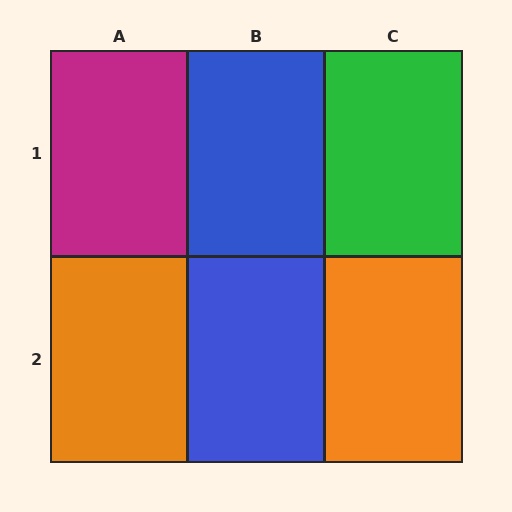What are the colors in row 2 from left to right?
Orange, blue, orange.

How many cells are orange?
2 cells are orange.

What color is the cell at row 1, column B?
Blue.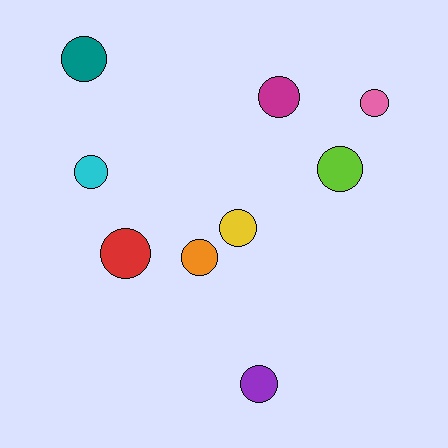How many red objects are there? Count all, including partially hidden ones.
There is 1 red object.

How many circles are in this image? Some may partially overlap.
There are 9 circles.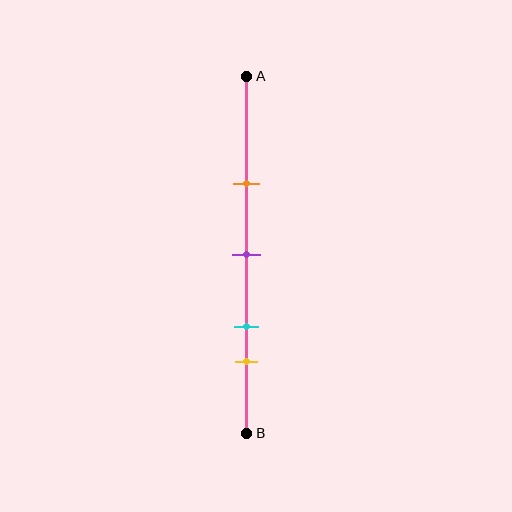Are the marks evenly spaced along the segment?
No, the marks are not evenly spaced.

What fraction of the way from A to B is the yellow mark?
The yellow mark is approximately 80% (0.8) of the way from A to B.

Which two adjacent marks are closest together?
The cyan and yellow marks are the closest adjacent pair.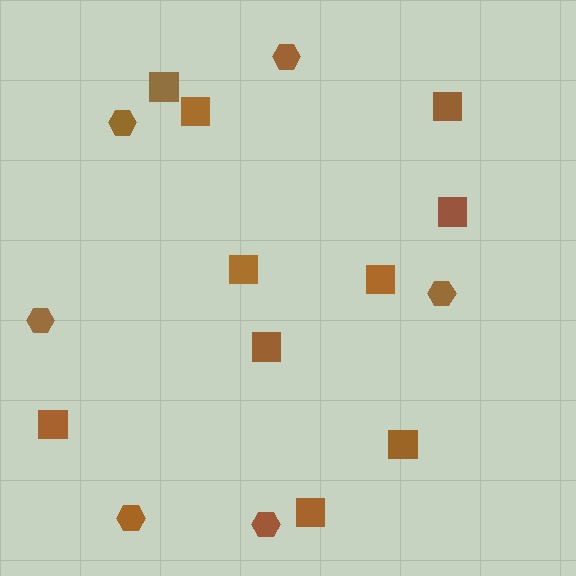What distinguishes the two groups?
There are 2 groups: one group of hexagons (6) and one group of squares (10).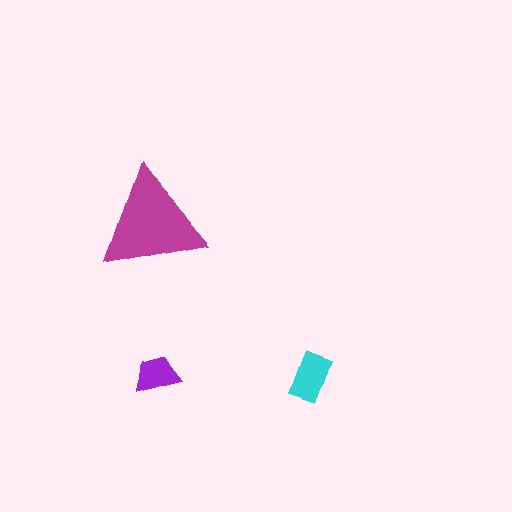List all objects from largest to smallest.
The magenta triangle, the cyan rectangle, the purple trapezoid.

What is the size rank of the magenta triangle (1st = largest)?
1st.